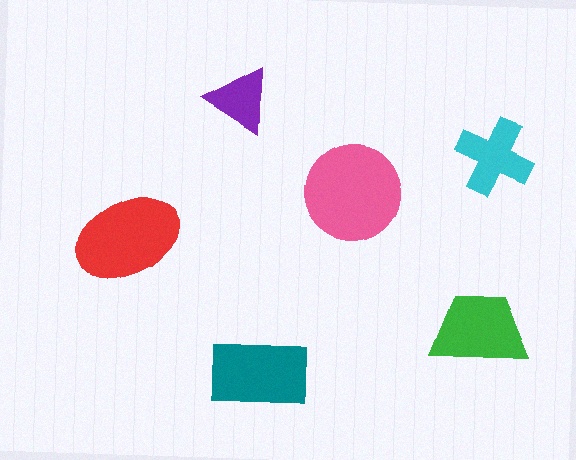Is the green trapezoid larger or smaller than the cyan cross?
Larger.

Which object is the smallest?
The purple triangle.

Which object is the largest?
The pink circle.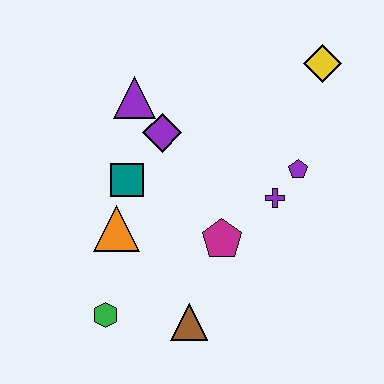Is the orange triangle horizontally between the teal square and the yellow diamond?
No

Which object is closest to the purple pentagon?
The purple cross is closest to the purple pentagon.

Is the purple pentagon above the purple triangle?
No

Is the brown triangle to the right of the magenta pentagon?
No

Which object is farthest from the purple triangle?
The brown triangle is farthest from the purple triangle.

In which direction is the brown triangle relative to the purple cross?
The brown triangle is below the purple cross.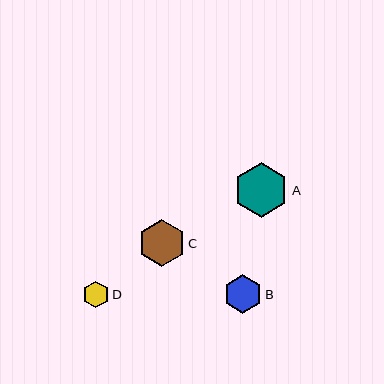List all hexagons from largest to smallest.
From largest to smallest: A, C, B, D.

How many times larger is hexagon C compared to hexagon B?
Hexagon C is approximately 1.2 times the size of hexagon B.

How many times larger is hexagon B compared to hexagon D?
Hexagon B is approximately 1.5 times the size of hexagon D.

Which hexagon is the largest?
Hexagon A is the largest with a size of approximately 55 pixels.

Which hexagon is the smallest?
Hexagon D is the smallest with a size of approximately 27 pixels.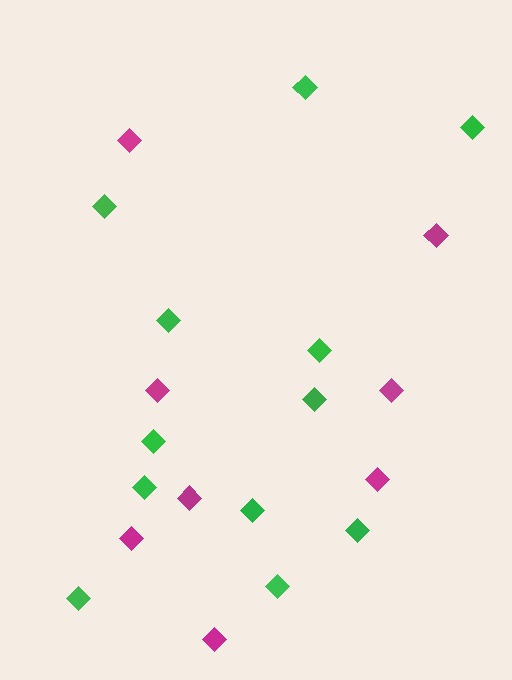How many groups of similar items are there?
There are 2 groups: one group of green diamonds (12) and one group of magenta diamonds (8).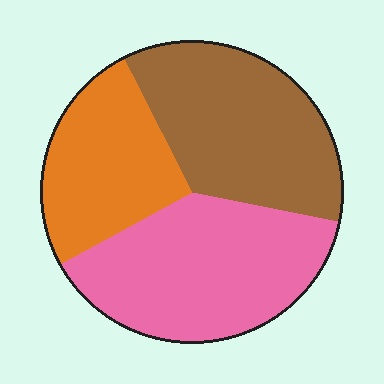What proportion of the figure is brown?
Brown covers about 35% of the figure.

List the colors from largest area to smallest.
From largest to smallest: pink, brown, orange.